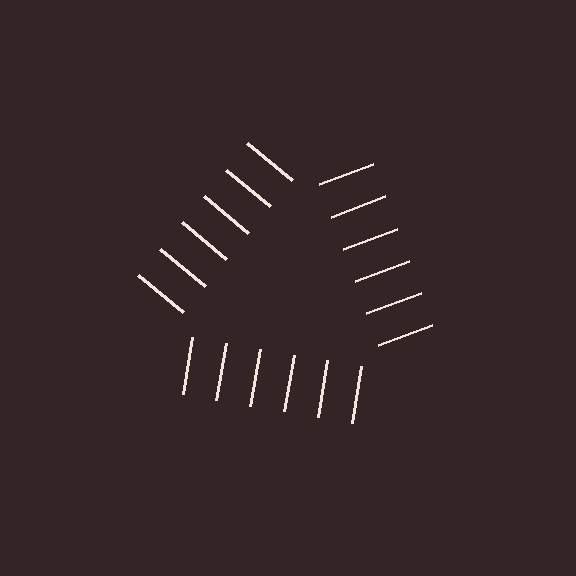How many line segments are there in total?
18 — 6 along each of the 3 edges.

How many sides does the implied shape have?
3 sides — the line-ends trace a triangle.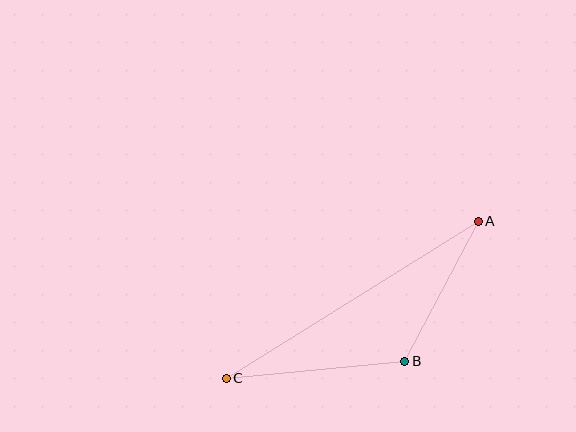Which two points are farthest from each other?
Points A and C are farthest from each other.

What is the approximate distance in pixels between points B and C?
The distance between B and C is approximately 179 pixels.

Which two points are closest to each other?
Points A and B are closest to each other.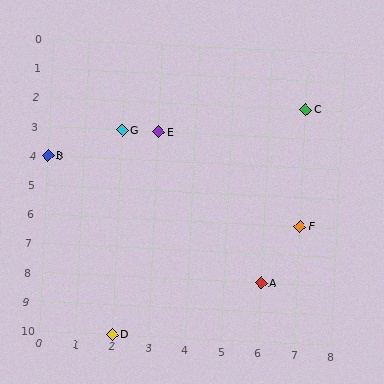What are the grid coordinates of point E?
Point E is at grid coordinates (3, 3).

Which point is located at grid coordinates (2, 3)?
Point G is at (2, 3).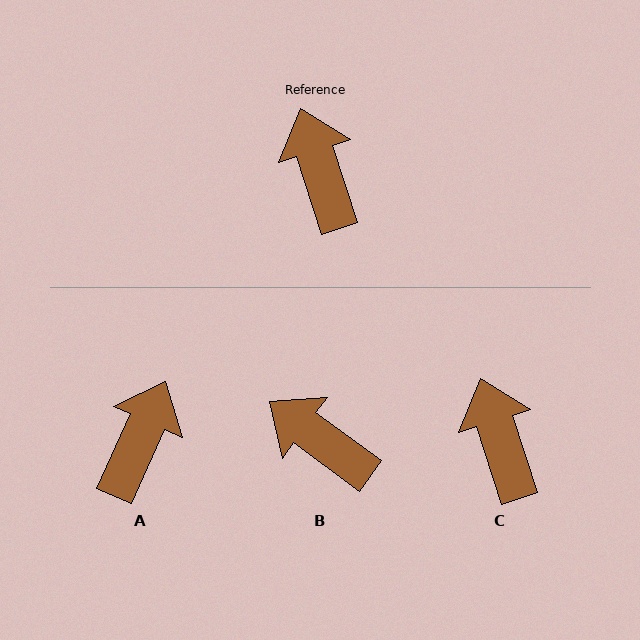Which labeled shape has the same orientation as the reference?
C.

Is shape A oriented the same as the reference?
No, it is off by about 42 degrees.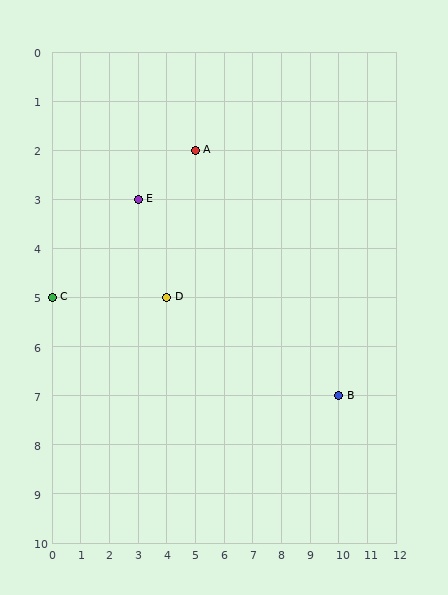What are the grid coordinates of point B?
Point B is at grid coordinates (10, 7).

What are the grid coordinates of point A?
Point A is at grid coordinates (5, 2).